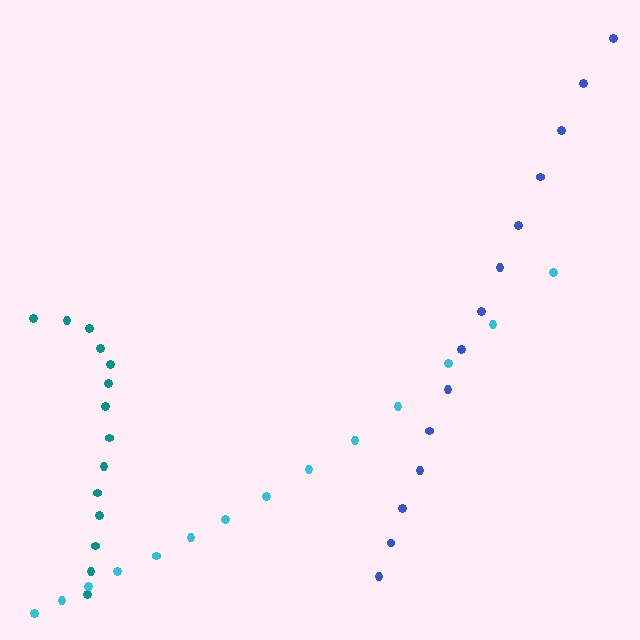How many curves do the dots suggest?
There are 3 distinct paths.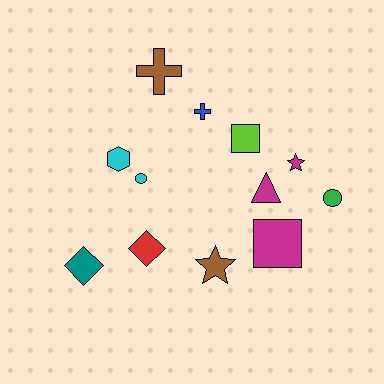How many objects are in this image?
There are 12 objects.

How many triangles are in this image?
There is 1 triangle.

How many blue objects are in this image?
There is 1 blue object.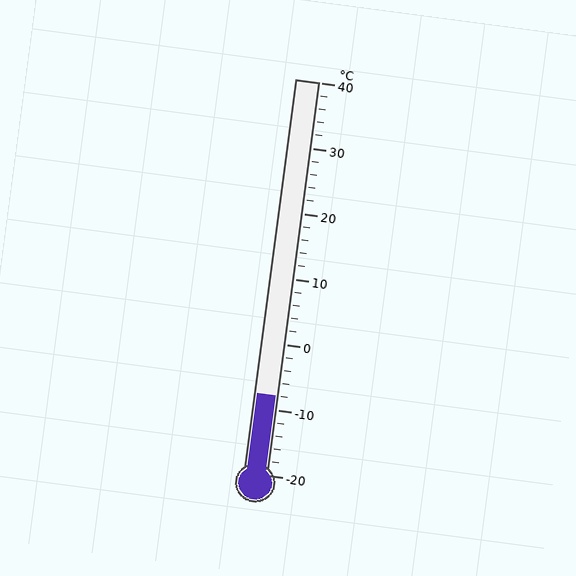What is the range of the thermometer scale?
The thermometer scale ranges from -20°C to 40°C.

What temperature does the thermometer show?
The thermometer shows approximately -8°C.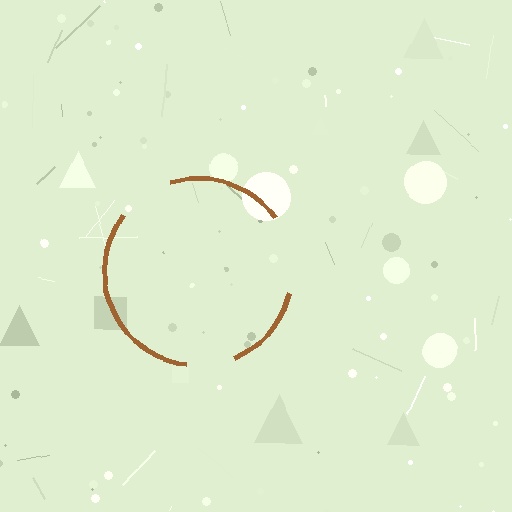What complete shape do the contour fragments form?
The contour fragments form a circle.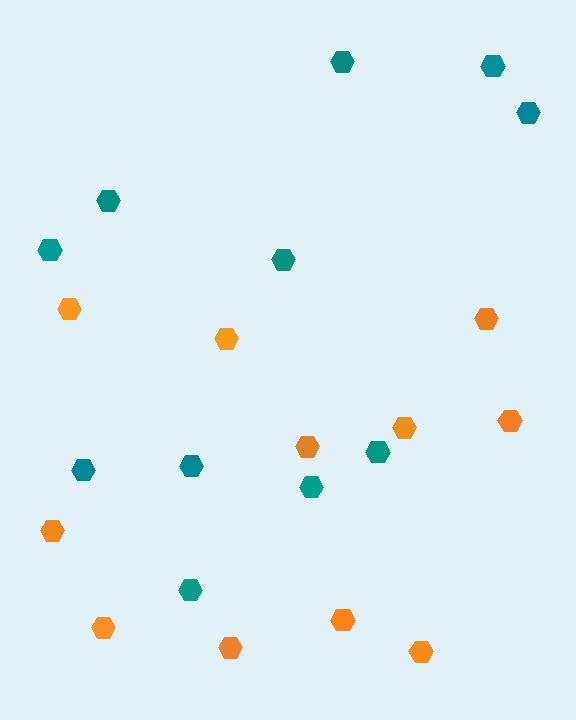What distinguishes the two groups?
There are 2 groups: one group of orange hexagons (11) and one group of teal hexagons (11).